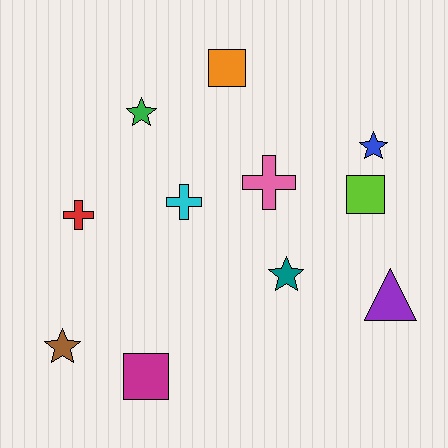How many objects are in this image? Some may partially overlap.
There are 11 objects.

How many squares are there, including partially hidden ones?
There are 3 squares.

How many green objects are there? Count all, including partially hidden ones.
There is 1 green object.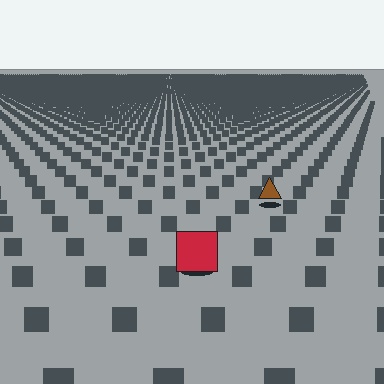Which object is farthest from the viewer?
The brown triangle is farthest from the viewer. It appears smaller and the ground texture around it is denser.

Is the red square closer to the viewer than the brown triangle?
Yes. The red square is closer — you can tell from the texture gradient: the ground texture is coarser near it.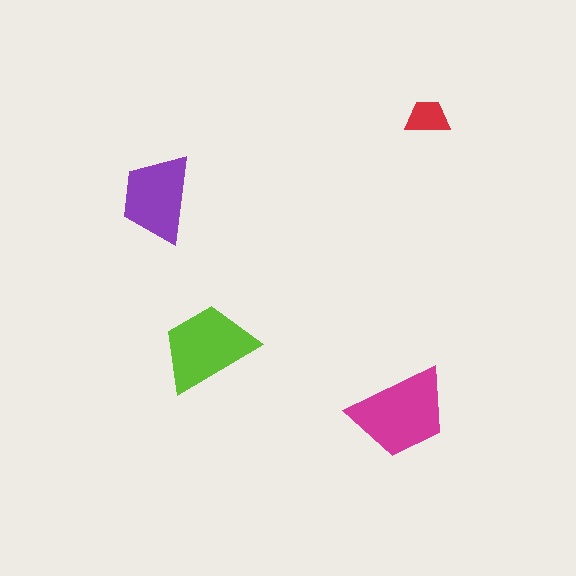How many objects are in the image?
There are 4 objects in the image.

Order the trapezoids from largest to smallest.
the magenta one, the lime one, the purple one, the red one.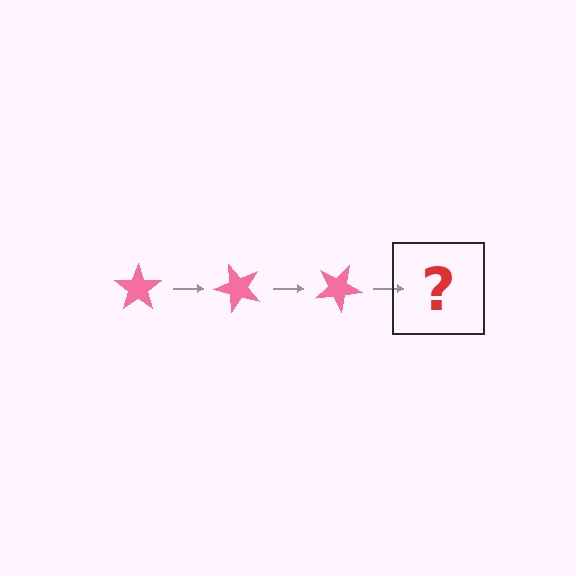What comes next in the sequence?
The next element should be a pink star rotated 150 degrees.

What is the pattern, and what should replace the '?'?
The pattern is that the star rotates 50 degrees each step. The '?' should be a pink star rotated 150 degrees.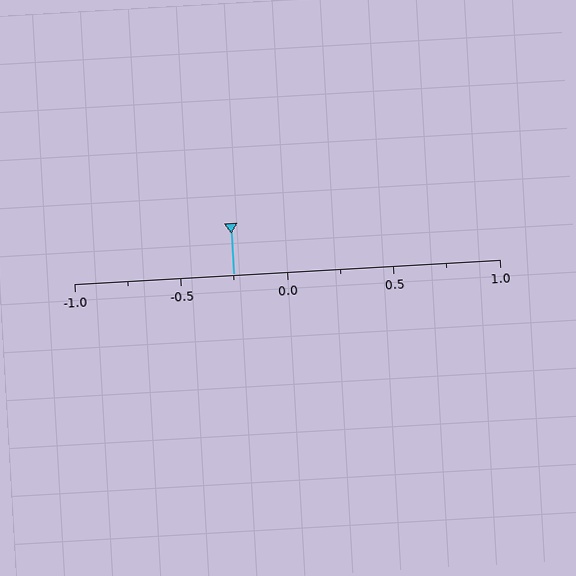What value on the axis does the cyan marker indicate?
The marker indicates approximately -0.25.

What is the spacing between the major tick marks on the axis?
The major ticks are spaced 0.5 apart.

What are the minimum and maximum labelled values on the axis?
The axis runs from -1.0 to 1.0.